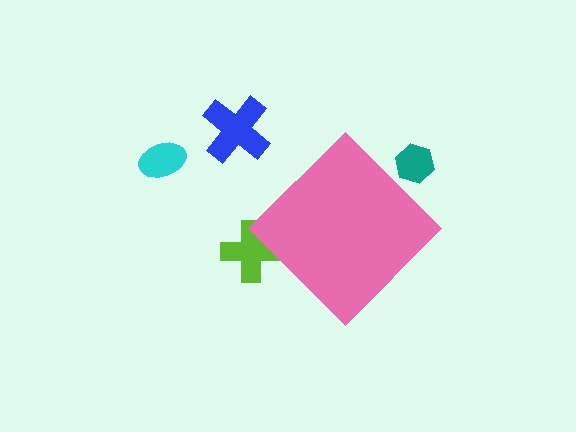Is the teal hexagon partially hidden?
Yes, the teal hexagon is partially hidden behind the pink diamond.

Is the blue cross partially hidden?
No, the blue cross is fully visible.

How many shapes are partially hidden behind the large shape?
2 shapes are partially hidden.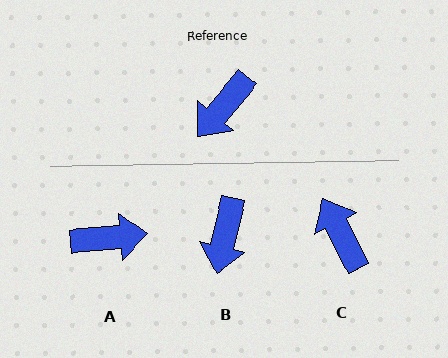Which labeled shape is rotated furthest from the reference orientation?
A, about 135 degrees away.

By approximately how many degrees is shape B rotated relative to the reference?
Approximately 27 degrees counter-clockwise.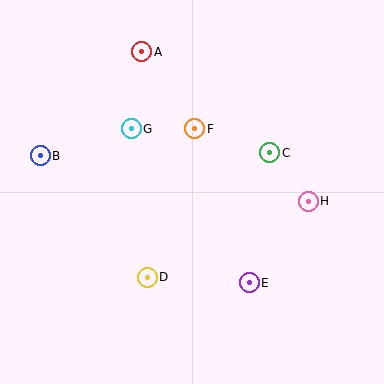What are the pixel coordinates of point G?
Point G is at (131, 129).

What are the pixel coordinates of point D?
Point D is at (147, 277).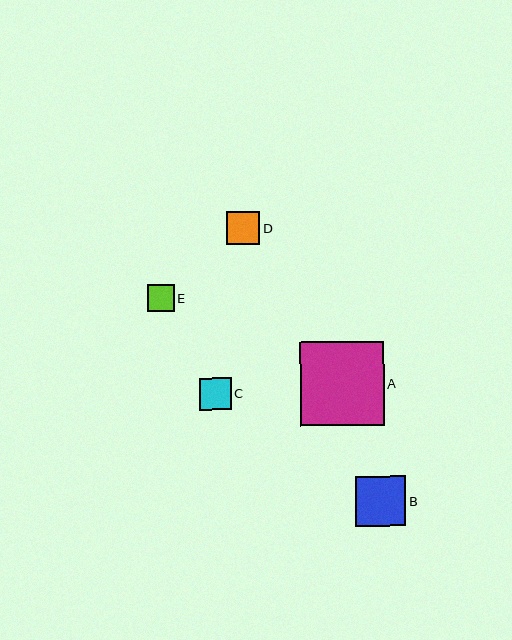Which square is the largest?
Square A is the largest with a size of approximately 83 pixels.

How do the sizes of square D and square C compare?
Square D and square C are approximately the same size.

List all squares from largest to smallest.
From largest to smallest: A, B, D, C, E.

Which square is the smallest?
Square E is the smallest with a size of approximately 27 pixels.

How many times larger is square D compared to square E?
Square D is approximately 1.2 times the size of square E.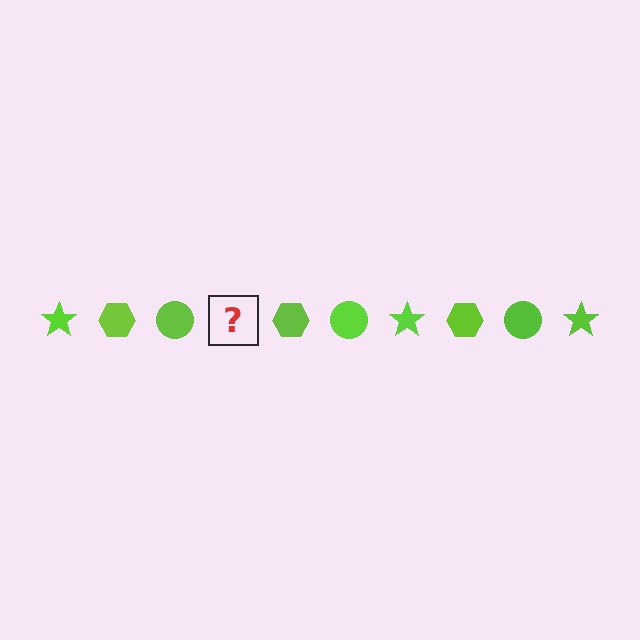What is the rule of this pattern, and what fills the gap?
The rule is that the pattern cycles through star, hexagon, circle shapes in lime. The gap should be filled with a lime star.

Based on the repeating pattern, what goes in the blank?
The blank should be a lime star.